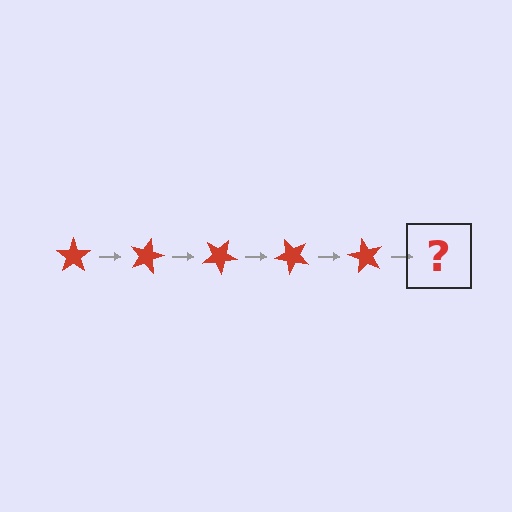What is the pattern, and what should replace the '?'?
The pattern is that the star rotates 15 degrees each step. The '?' should be a red star rotated 75 degrees.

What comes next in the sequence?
The next element should be a red star rotated 75 degrees.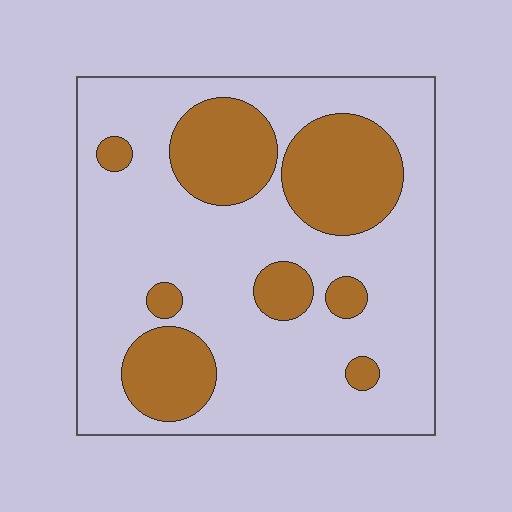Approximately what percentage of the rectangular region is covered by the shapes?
Approximately 30%.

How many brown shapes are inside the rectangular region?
8.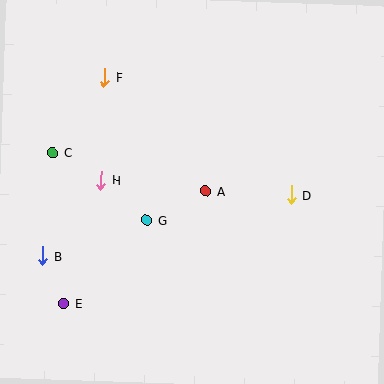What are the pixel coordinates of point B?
Point B is at (43, 256).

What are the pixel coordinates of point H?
Point H is at (101, 180).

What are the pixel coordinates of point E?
Point E is at (64, 304).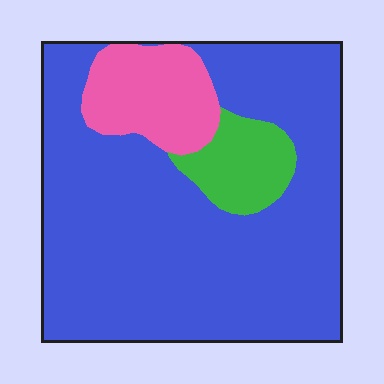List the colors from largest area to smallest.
From largest to smallest: blue, pink, green.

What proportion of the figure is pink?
Pink covers 13% of the figure.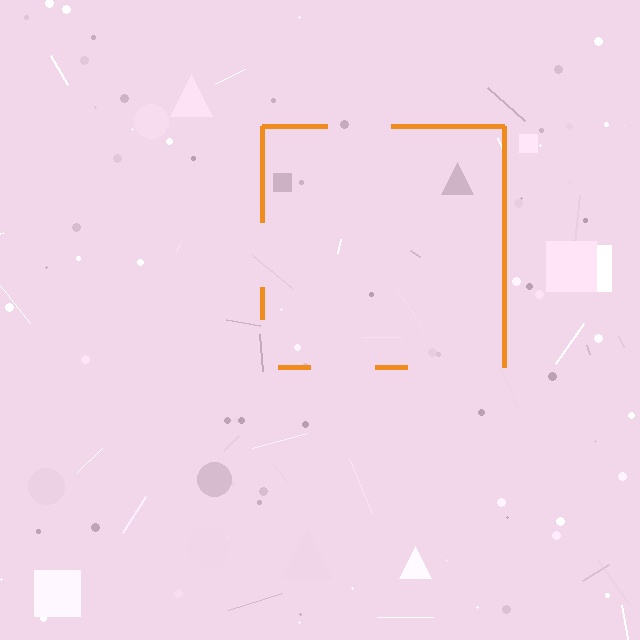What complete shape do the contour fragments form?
The contour fragments form a square.